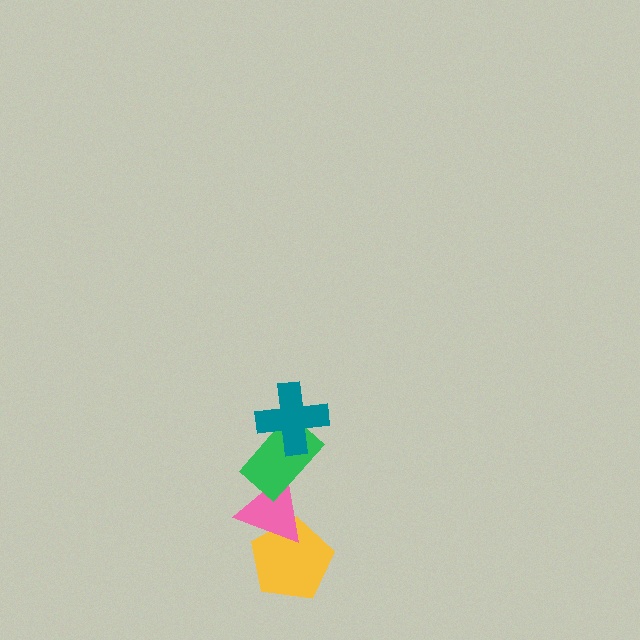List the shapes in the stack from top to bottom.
From top to bottom: the teal cross, the green rectangle, the pink triangle, the yellow pentagon.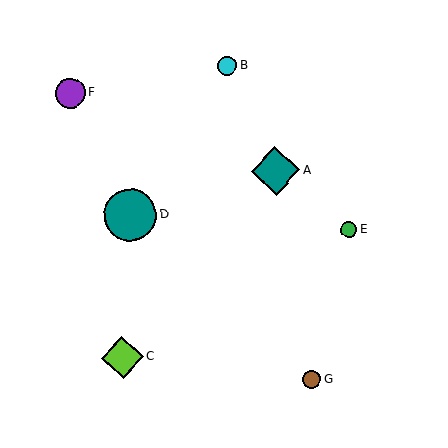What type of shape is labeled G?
Shape G is a brown circle.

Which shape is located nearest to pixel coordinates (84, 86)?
The purple circle (labeled F) at (71, 93) is nearest to that location.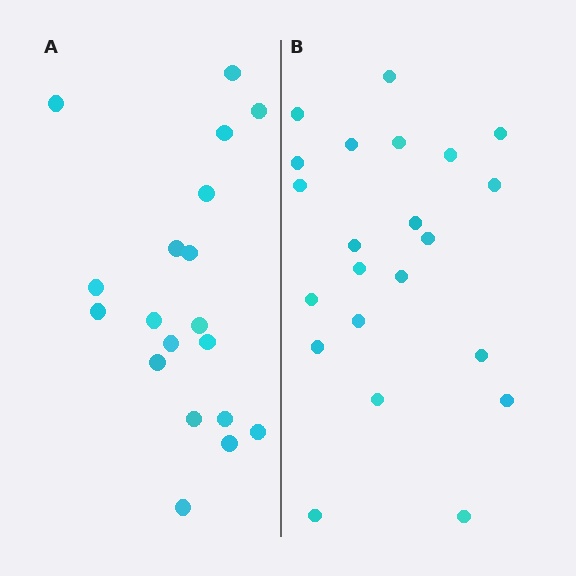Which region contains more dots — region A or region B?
Region B (the right region) has more dots.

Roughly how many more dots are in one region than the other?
Region B has just a few more — roughly 2 or 3 more dots than region A.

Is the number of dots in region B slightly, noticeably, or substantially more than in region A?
Region B has only slightly more — the two regions are fairly close. The ratio is roughly 1.2 to 1.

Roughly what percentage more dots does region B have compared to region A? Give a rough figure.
About 15% more.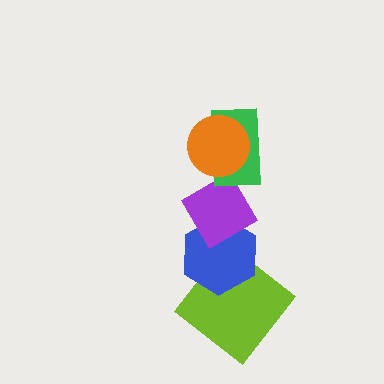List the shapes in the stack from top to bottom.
From top to bottom: the orange circle, the green rectangle, the purple diamond, the blue hexagon, the lime diamond.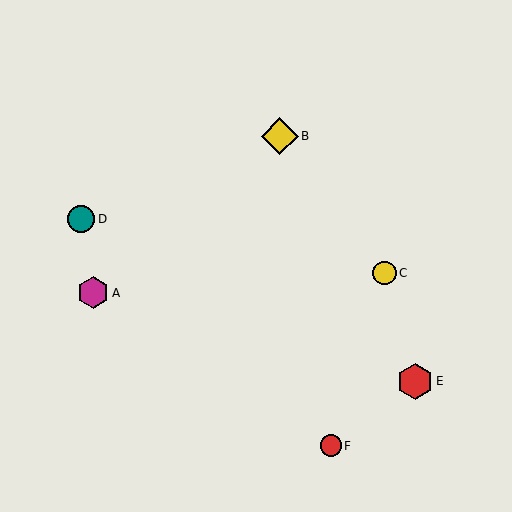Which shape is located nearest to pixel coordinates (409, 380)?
The red hexagon (labeled E) at (415, 381) is nearest to that location.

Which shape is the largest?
The yellow diamond (labeled B) is the largest.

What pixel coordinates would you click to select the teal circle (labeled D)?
Click at (81, 219) to select the teal circle D.